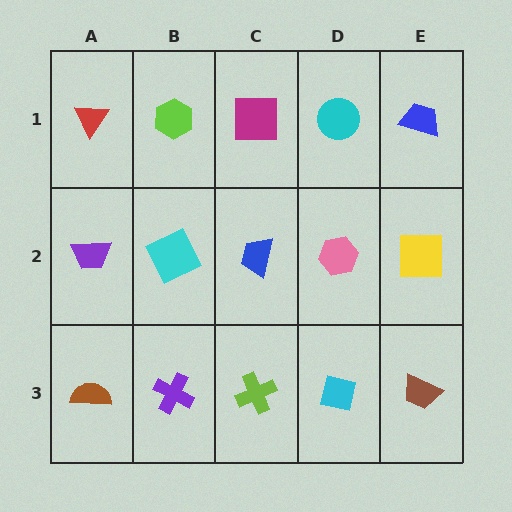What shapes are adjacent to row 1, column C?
A blue trapezoid (row 2, column C), a lime hexagon (row 1, column B), a cyan circle (row 1, column D).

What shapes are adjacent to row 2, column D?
A cyan circle (row 1, column D), a cyan square (row 3, column D), a blue trapezoid (row 2, column C), a yellow square (row 2, column E).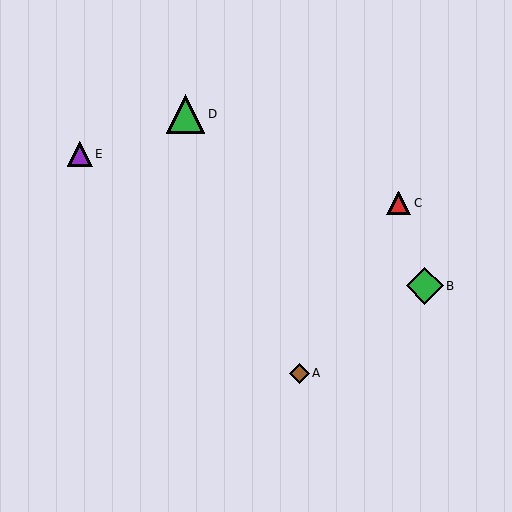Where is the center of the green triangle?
The center of the green triangle is at (185, 114).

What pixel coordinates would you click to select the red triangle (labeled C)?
Click at (399, 203) to select the red triangle C.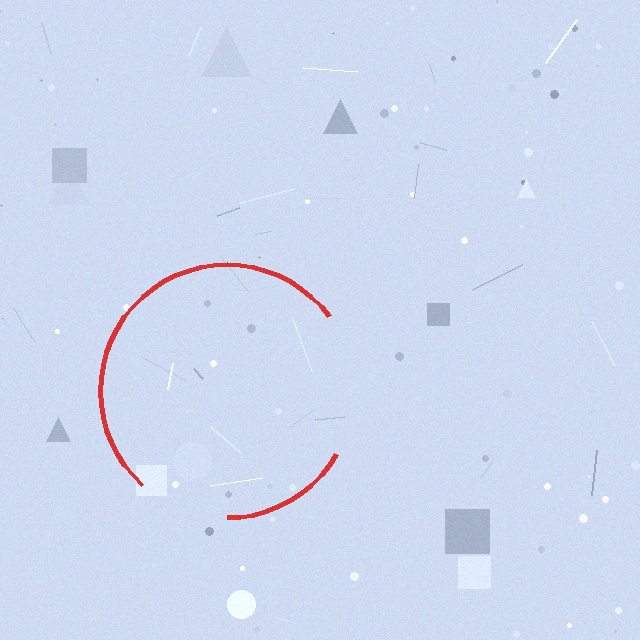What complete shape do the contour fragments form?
The contour fragments form a circle.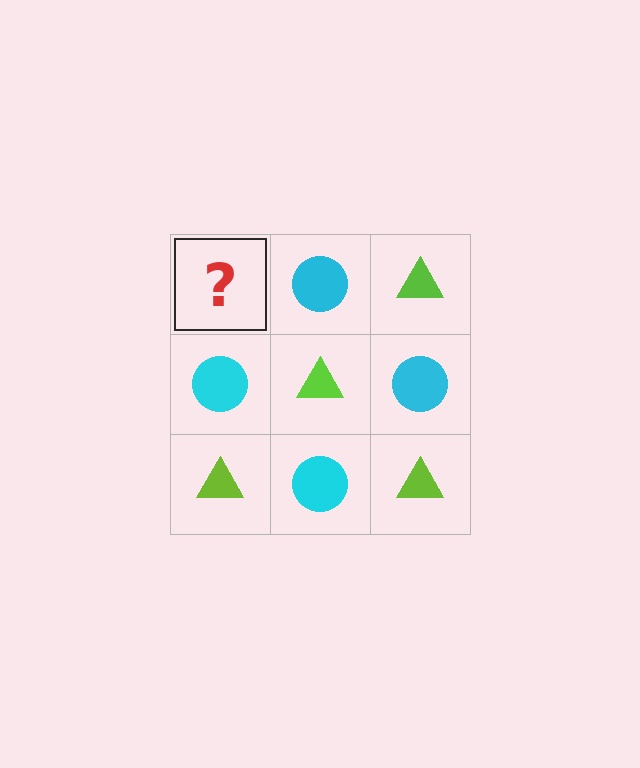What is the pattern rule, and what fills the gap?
The rule is that it alternates lime triangle and cyan circle in a checkerboard pattern. The gap should be filled with a lime triangle.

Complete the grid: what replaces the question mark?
The question mark should be replaced with a lime triangle.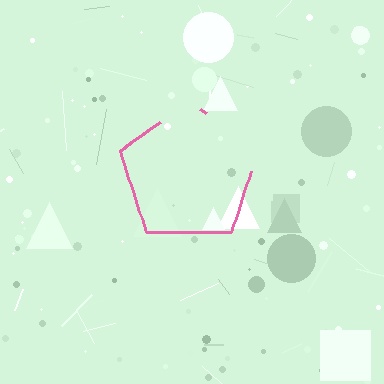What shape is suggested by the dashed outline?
The dashed outline suggests a pentagon.